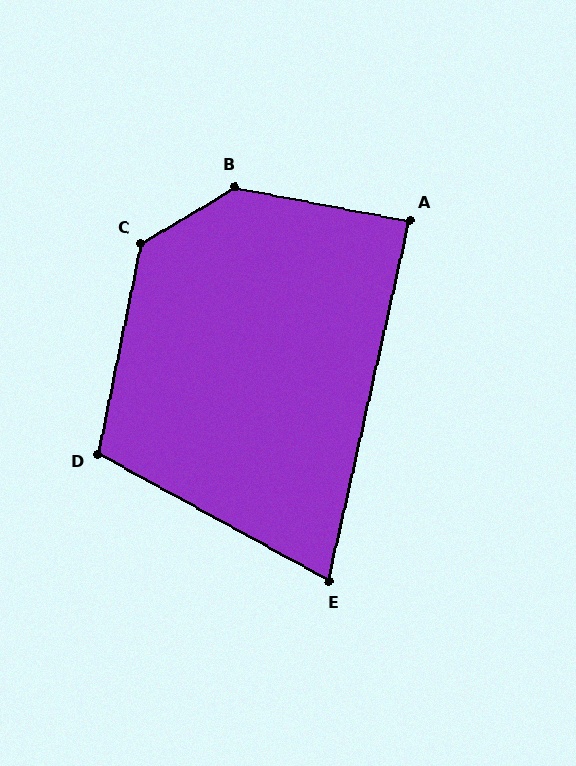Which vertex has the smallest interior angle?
E, at approximately 74 degrees.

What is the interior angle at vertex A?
Approximately 88 degrees (approximately right).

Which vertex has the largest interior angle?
B, at approximately 138 degrees.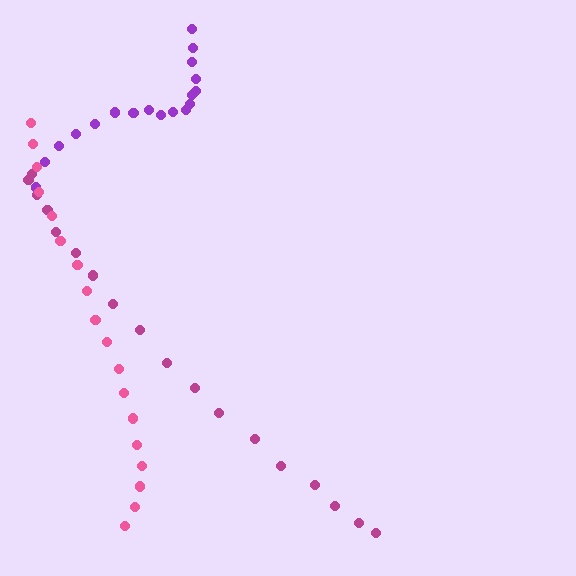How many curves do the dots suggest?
There are 3 distinct paths.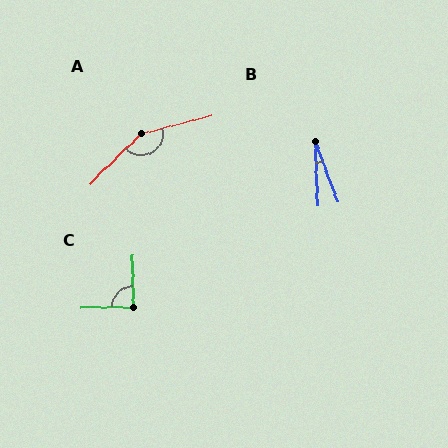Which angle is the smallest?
B, at approximately 18 degrees.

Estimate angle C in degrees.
Approximately 89 degrees.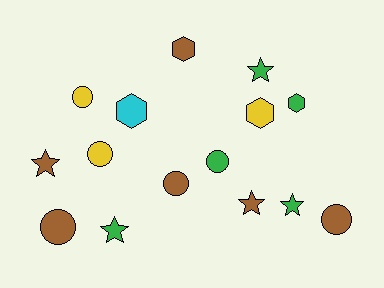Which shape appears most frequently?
Circle, with 6 objects.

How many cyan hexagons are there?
There is 1 cyan hexagon.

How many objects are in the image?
There are 15 objects.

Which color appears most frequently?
Brown, with 6 objects.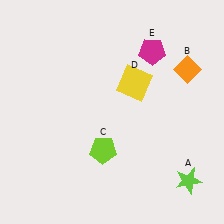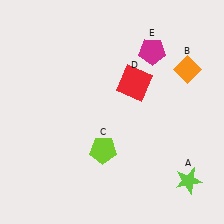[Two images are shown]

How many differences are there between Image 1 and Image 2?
There is 1 difference between the two images.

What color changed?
The square (D) changed from yellow in Image 1 to red in Image 2.